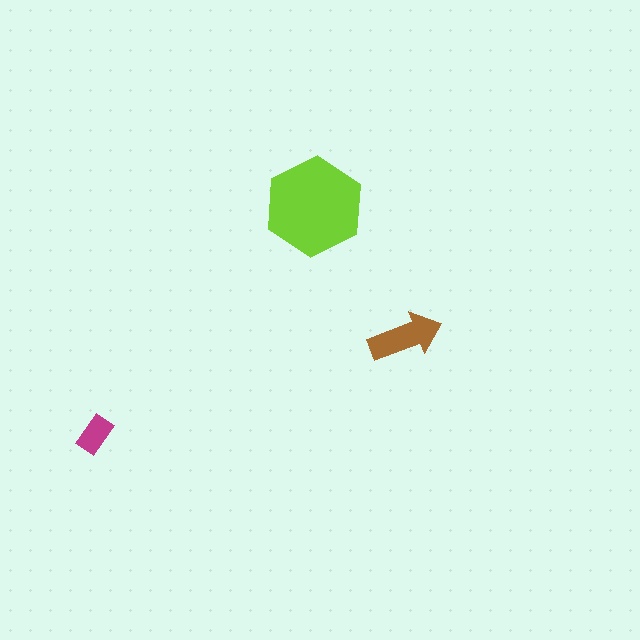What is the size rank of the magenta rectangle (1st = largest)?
3rd.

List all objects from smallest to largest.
The magenta rectangle, the brown arrow, the lime hexagon.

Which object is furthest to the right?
The brown arrow is rightmost.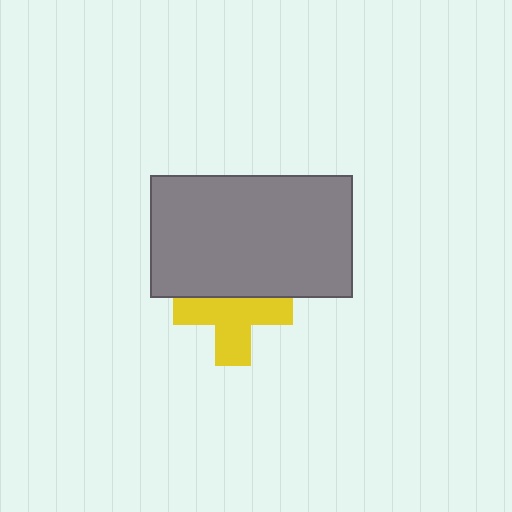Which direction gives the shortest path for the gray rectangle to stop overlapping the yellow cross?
Moving up gives the shortest separation.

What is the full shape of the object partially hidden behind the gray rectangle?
The partially hidden object is a yellow cross.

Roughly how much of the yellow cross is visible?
About half of it is visible (roughly 64%).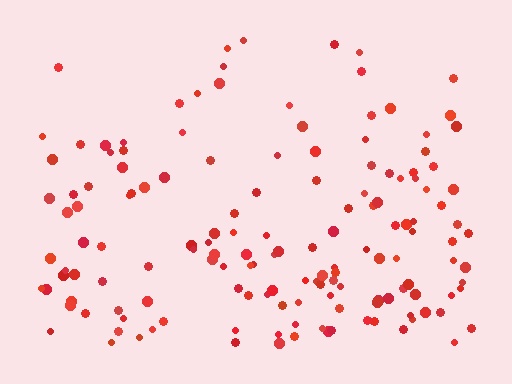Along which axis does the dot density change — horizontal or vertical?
Vertical.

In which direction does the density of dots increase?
From top to bottom, with the bottom side densest.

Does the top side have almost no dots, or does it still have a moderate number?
Still a moderate number, just noticeably fewer than the bottom.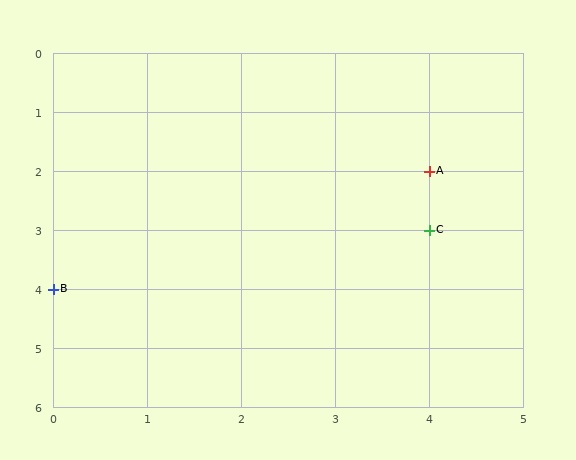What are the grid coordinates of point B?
Point B is at grid coordinates (0, 4).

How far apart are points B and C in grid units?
Points B and C are 4 columns and 1 row apart (about 4.1 grid units diagonally).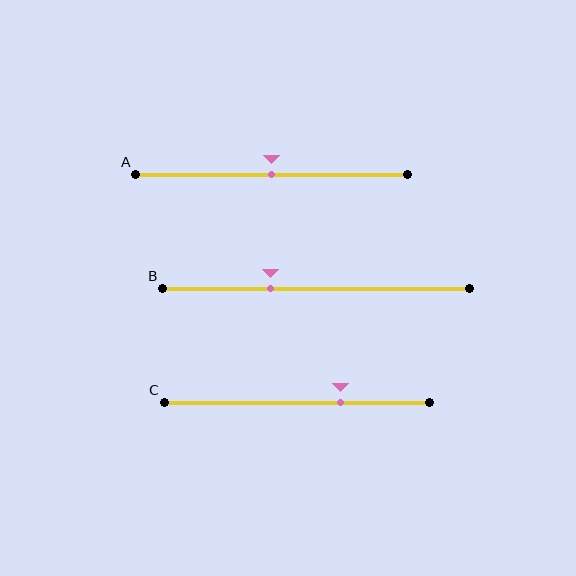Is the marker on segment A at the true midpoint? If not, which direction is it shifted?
Yes, the marker on segment A is at the true midpoint.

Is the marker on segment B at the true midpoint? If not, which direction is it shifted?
No, the marker on segment B is shifted to the left by about 15% of the segment length.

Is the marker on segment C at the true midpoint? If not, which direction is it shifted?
No, the marker on segment C is shifted to the right by about 16% of the segment length.